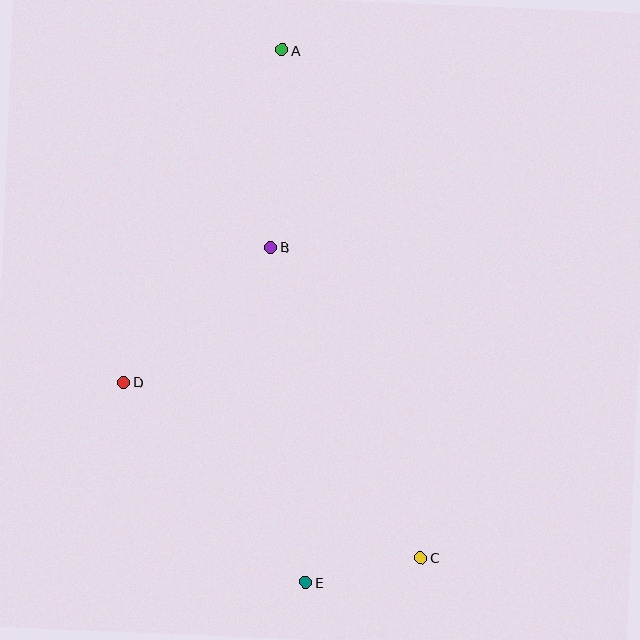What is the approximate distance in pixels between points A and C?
The distance between A and C is approximately 526 pixels.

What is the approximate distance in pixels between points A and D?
The distance between A and D is approximately 368 pixels.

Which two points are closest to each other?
Points C and E are closest to each other.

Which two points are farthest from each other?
Points A and E are farthest from each other.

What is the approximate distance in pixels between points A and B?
The distance between A and B is approximately 198 pixels.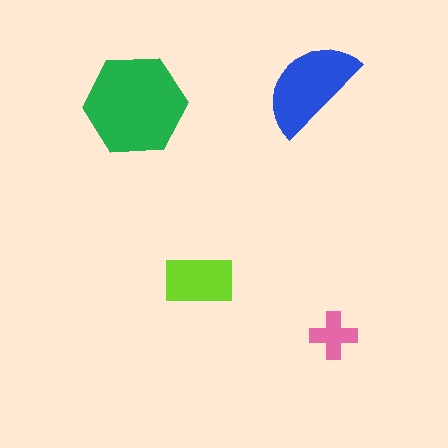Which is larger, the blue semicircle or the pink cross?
The blue semicircle.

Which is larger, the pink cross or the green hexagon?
The green hexagon.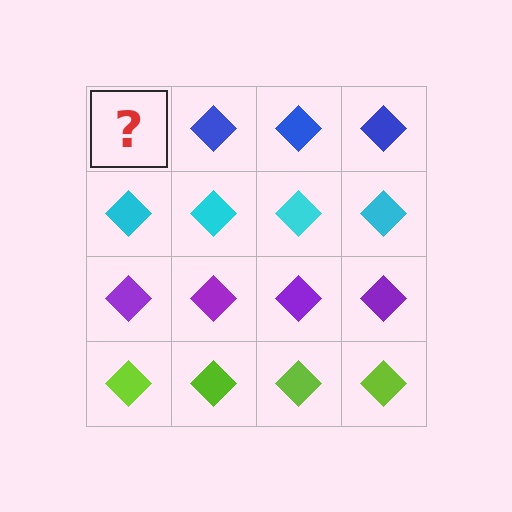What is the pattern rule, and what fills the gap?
The rule is that each row has a consistent color. The gap should be filled with a blue diamond.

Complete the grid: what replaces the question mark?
The question mark should be replaced with a blue diamond.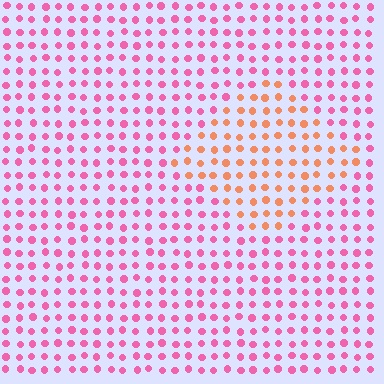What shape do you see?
I see a diamond.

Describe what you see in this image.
The image is filled with small pink elements in a uniform arrangement. A diamond-shaped region is visible where the elements are tinted to a slightly different hue, forming a subtle color boundary.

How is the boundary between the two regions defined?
The boundary is defined purely by a slight shift in hue (about 49 degrees). Spacing, size, and orientation are identical on both sides.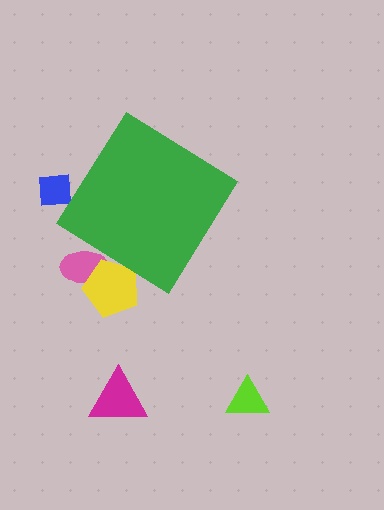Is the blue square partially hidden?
Yes, the blue square is partially hidden behind the green diamond.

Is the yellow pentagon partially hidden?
Yes, the yellow pentagon is partially hidden behind the green diamond.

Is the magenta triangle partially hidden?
No, the magenta triangle is fully visible.